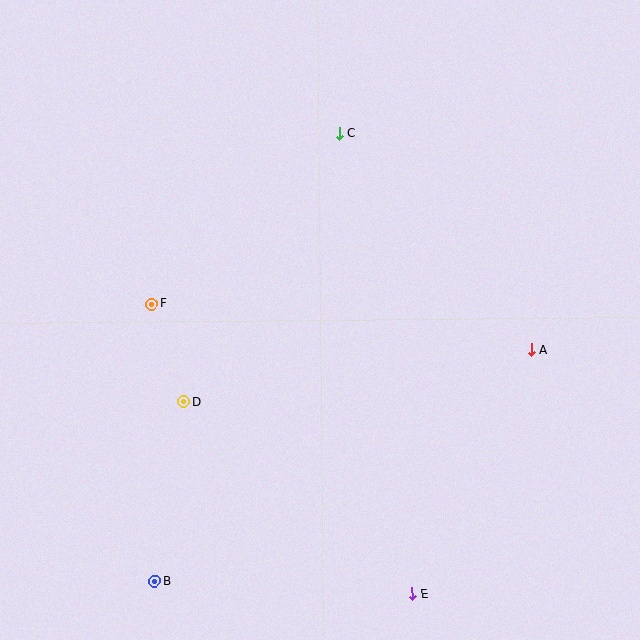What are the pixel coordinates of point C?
Point C is at (340, 133).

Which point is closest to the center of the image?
Point D at (184, 402) is closest to the center.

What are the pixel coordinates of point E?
Point E is at (412, 594).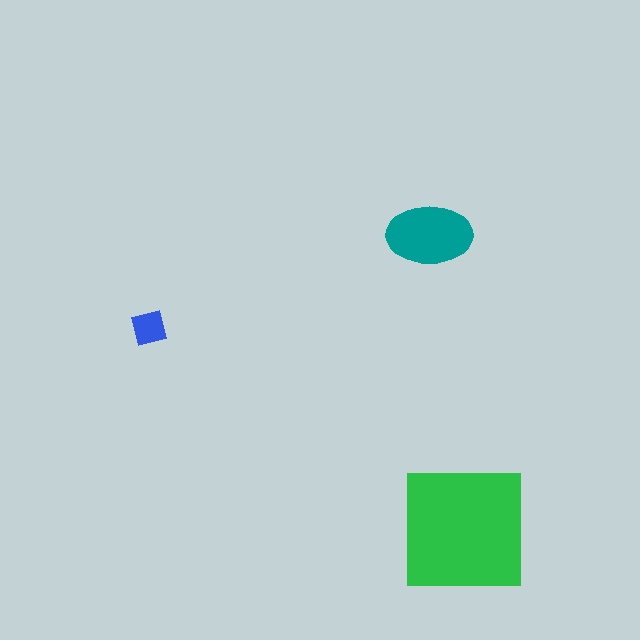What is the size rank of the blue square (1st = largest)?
3rd.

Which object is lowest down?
The green square is bottommost.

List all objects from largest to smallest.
The green square, the teal ellipse, the blue square.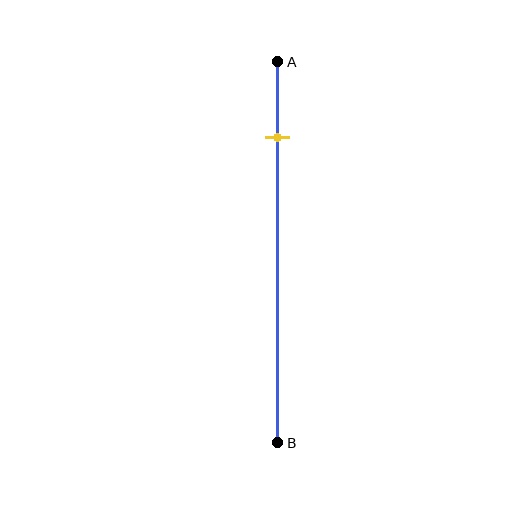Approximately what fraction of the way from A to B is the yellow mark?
The yellow mark is approximately 20% of the way from A to B.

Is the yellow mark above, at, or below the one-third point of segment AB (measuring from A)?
The yellow mark is above the one-third point of segment AB.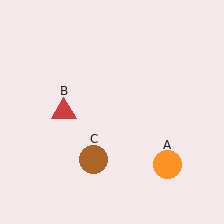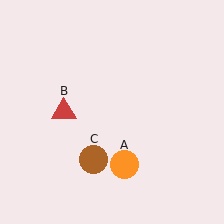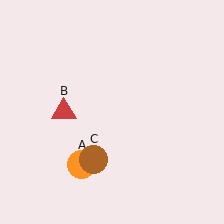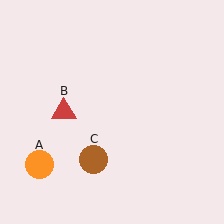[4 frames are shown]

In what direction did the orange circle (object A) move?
The orange circle (object A) moved left.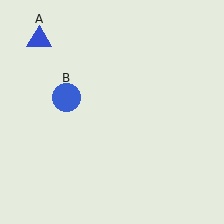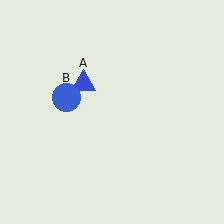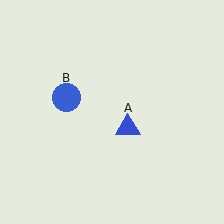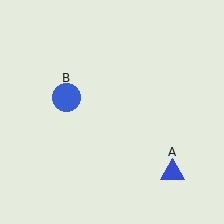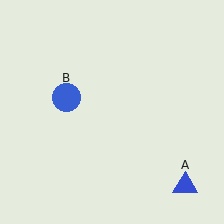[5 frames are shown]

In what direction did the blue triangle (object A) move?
The blue triangle (object A) moved down and to the right.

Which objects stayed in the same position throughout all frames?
Blue circle (object B) remained stationary.